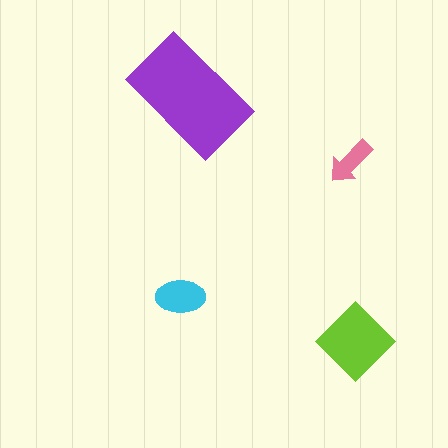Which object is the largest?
The purple rectangle.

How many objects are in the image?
There are 4 objects in the image.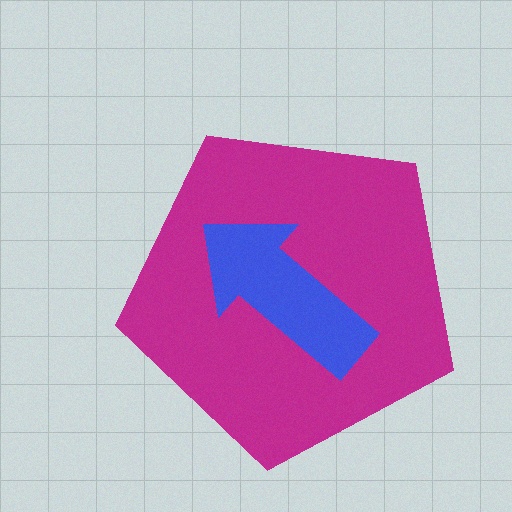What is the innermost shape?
The blue arrow.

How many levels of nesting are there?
2.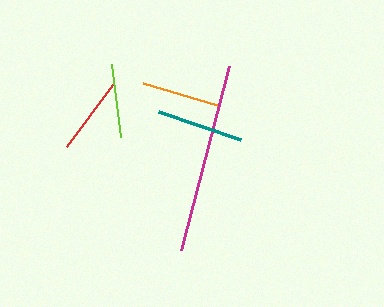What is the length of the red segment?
The red segment is approximately 77 pixels long.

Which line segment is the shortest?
The lime line is the shortest at approximately 74 pixels.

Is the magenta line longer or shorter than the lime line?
The magenta line is longer than the lime line.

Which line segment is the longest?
The magenta line is the longest at approximately 191 pixels.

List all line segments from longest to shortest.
From longest to shortest: magenta, teal, orange, red, lime.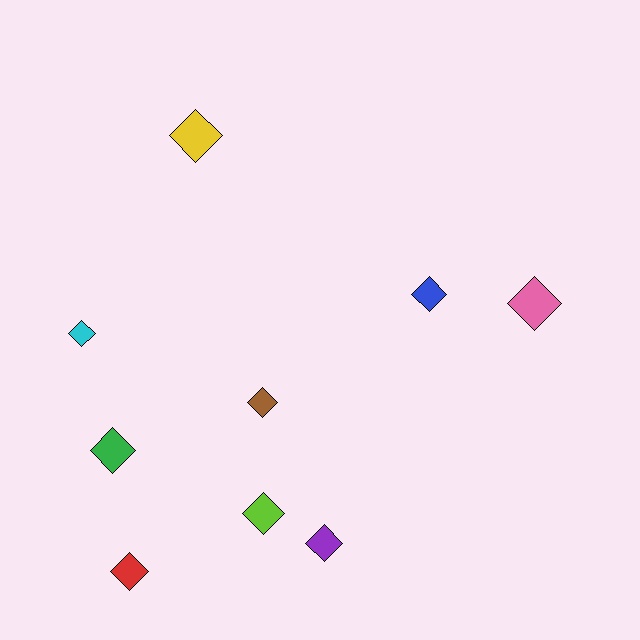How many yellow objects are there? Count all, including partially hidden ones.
There is 1 yellow object.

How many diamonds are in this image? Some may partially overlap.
There are 9 diamonds.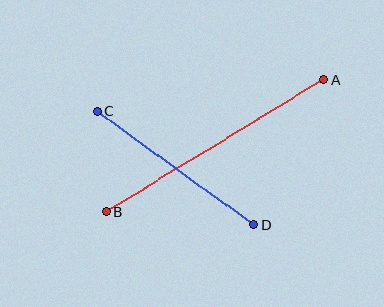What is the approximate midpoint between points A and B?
The midpoint is at approximately (215, 146) pixels.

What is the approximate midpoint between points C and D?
The midpoint is at approximately (176, 168) pixels.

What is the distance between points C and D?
The distance is approximately 193 pixels.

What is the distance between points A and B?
The distance is approximately 255 pixels.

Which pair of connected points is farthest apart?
Points A and B are farthest apart.